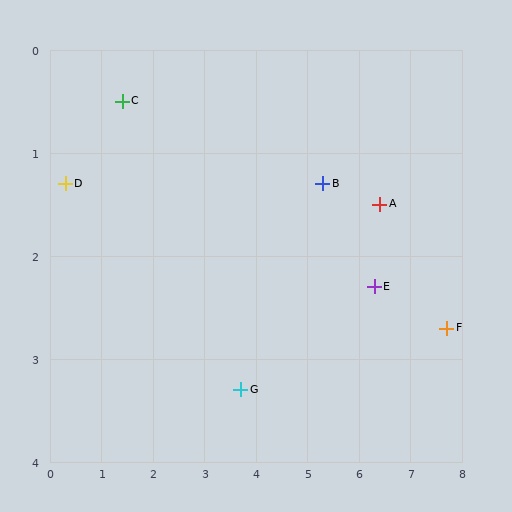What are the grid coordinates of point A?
Point A is at approximately (6.4, 1.5).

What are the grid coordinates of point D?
Point D is at approximately (0.3, 1.3).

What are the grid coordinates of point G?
Point G is at approximately (3.7, 3.3).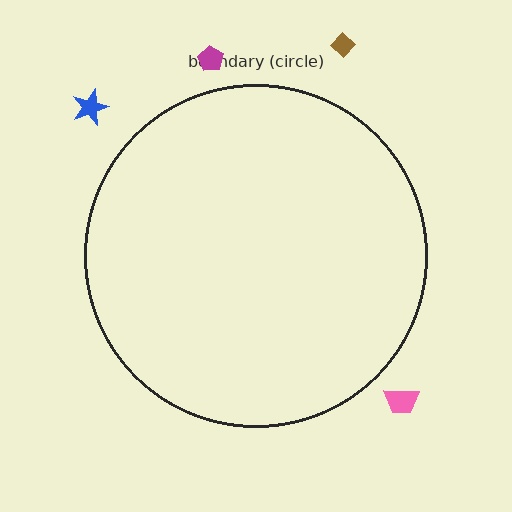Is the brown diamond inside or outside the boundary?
Outside.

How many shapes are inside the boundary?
0 inside, 4 outside.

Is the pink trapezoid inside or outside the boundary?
Outside.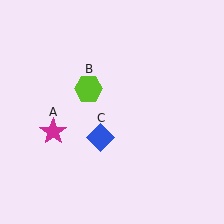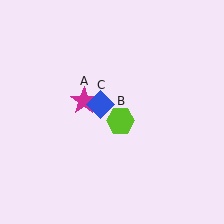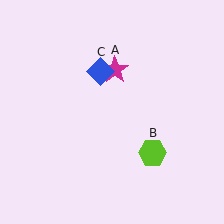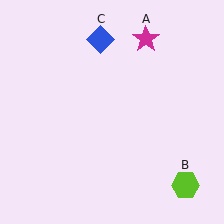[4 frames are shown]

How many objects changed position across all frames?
3 objects changed position: magenta star (object A), lime hexagon (object B), blue diamond (object C).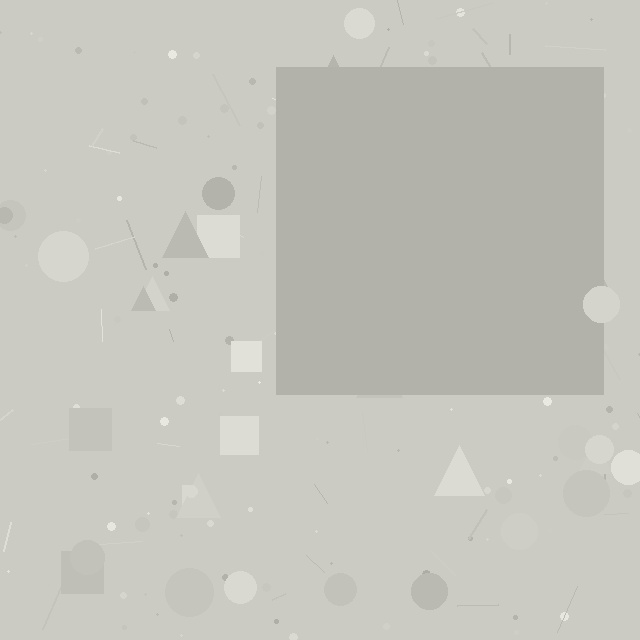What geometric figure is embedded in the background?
A square is embedded in the background.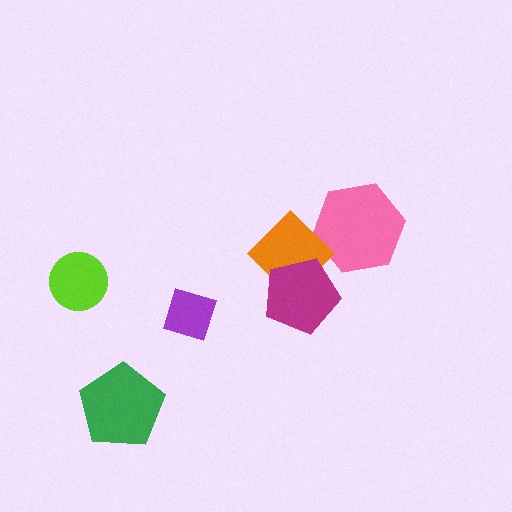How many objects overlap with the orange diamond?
2 objects overlap with the orange diamond.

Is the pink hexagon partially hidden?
Yes, it is partially covered by another shape.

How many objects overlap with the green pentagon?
0 objects overlap with the green pentagon.